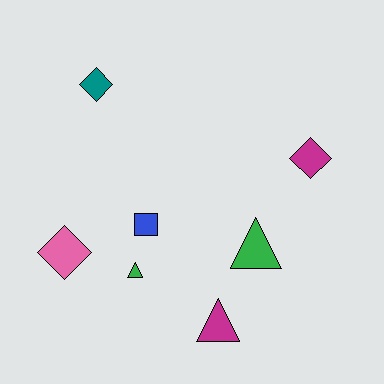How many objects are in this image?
There are 7 objects.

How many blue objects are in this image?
There is 1 blue object.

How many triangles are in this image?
There are 3 triangles.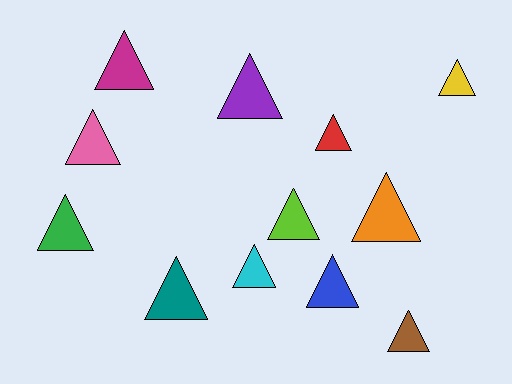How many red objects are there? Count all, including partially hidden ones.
There is 1 red object.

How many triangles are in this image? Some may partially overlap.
There are 12 triangles.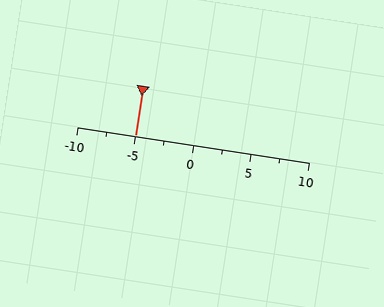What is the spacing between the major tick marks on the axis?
The major ticks are spaced 5 apart.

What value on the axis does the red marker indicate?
The marker indicates approximately -5.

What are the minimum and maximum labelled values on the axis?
The axis runs from -10 to 10.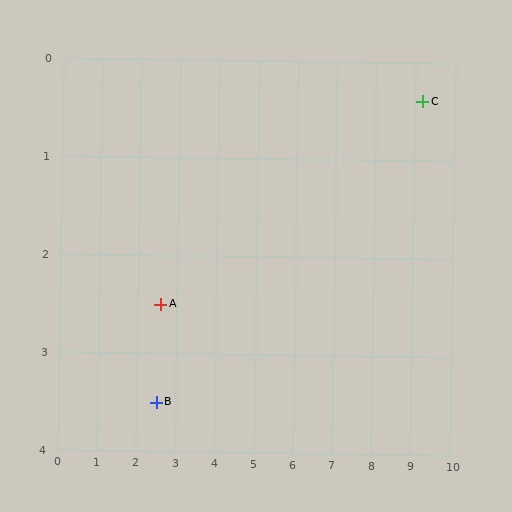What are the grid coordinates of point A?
Point A is at approximately (2.6, 2.5).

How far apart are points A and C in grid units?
Points A and C are about 6.9 grid units apart.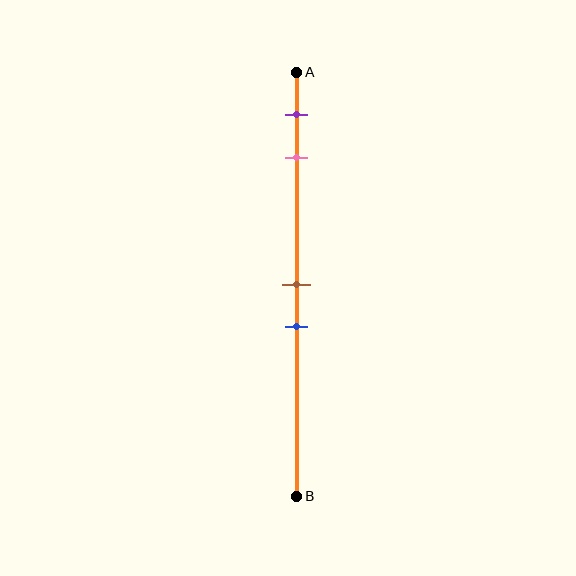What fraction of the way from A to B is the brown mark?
The brown mark is approximately 50% (0.5) of the way from A to B.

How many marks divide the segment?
There are 4 marks dividing the segment.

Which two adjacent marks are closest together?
The brown and blue marks are the closest adjacent pair.